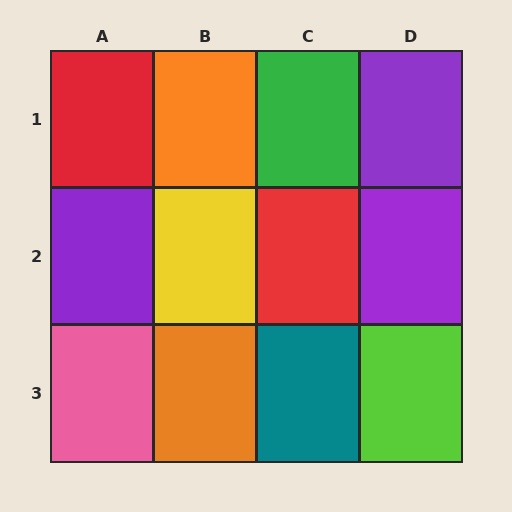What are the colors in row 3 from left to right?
Pink, orange, teal, lime.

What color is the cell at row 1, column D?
Purple.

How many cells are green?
1 cell is green.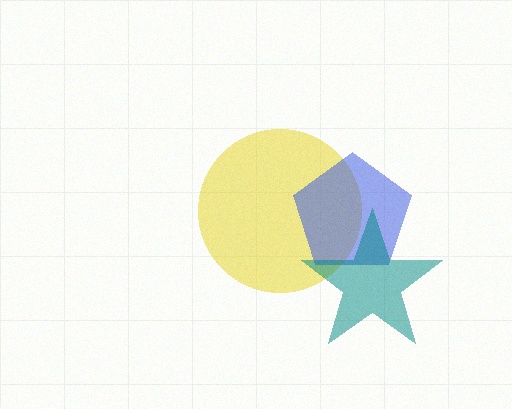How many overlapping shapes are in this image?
There are 3 overlapping shapes in the image.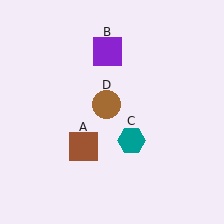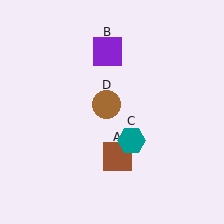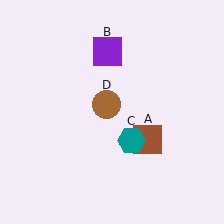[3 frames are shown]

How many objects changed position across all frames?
1 object changed position: brown square (object A).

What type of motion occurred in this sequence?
The brown square (object A) rotated counterclockwise around the center of the scene.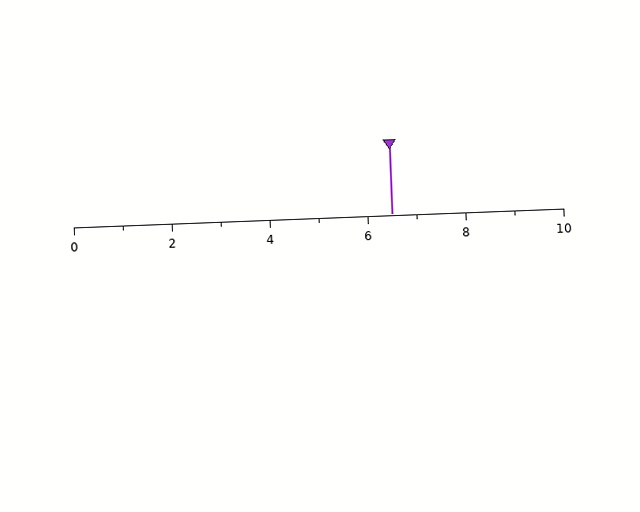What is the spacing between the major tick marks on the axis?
The major ticks are spaced 2 apart.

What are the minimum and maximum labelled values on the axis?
The axis runs from 0 to 10.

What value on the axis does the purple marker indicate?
The marker indicates approximately 6.5.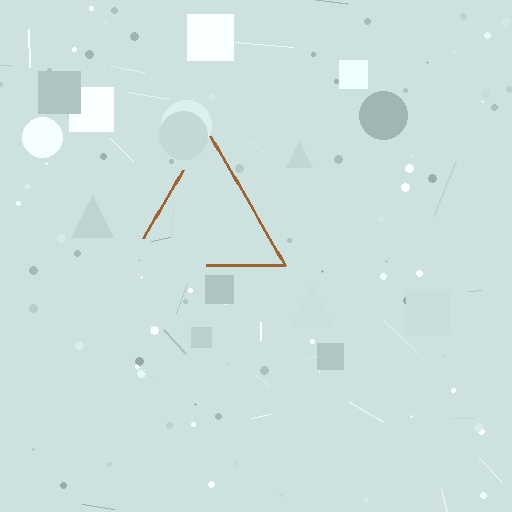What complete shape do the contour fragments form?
The contour fragments form a triangle.